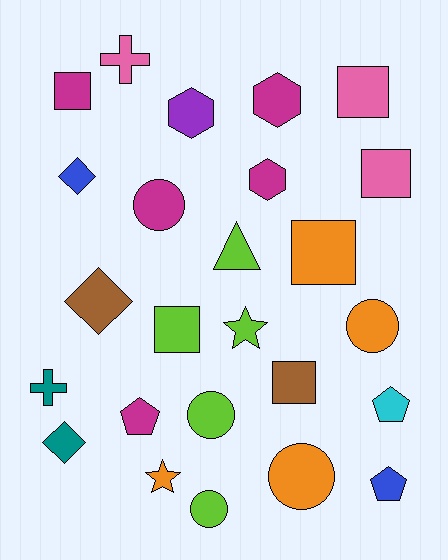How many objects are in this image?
There are 25 objects.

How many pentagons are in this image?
There are 3 pentagons.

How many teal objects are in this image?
There are 2 teal objects.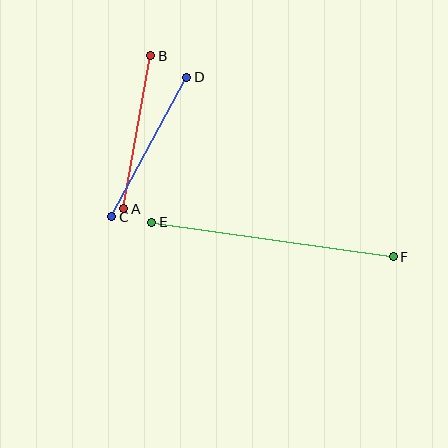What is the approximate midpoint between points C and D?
The midpoint is at approximately (149, 147) pixels.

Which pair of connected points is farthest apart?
Points E and F are farthest apart.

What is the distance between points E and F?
The distance is approximately 244 pixels.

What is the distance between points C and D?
The distance is approximately 158 pixels.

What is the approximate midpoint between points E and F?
The midpoint is at approximately (272, 239) pixels.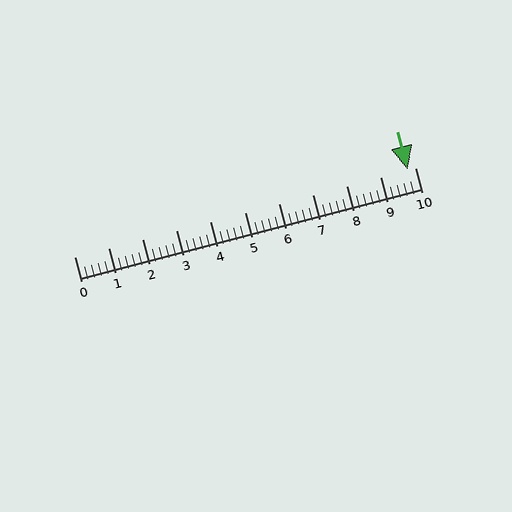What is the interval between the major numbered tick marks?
The major tick marks are spaced 1 units apart.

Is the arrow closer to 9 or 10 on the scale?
The arrow is closer to 10.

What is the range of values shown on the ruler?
The ruler shows values from 0 to 10.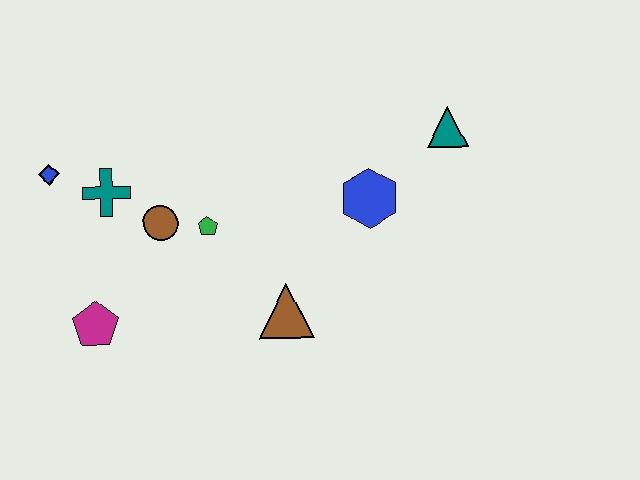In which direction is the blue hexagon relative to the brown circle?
The blue hexagon is to the right of the brown circle.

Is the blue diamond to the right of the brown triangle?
No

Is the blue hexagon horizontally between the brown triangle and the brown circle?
No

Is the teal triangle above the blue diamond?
Yes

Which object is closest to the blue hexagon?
The teal triangle is closest to the blue hexagon.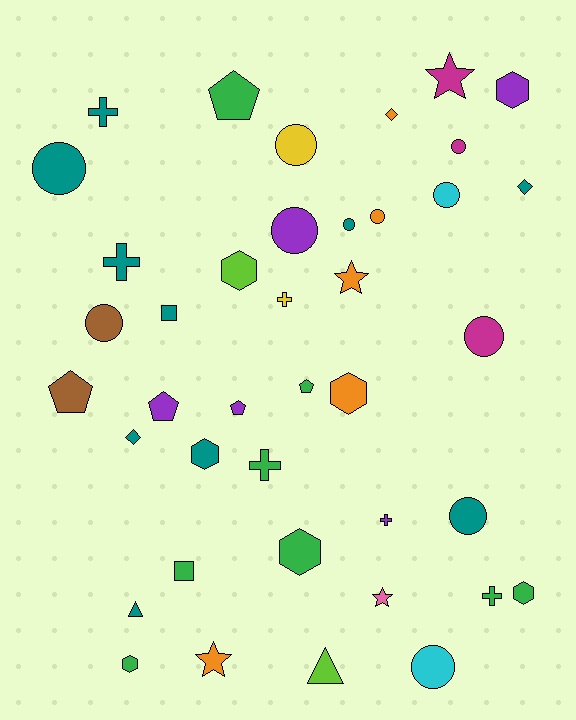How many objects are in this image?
There are 40 objects.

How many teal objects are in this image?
There are 10 teal objects.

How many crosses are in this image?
There are 6 crosses.